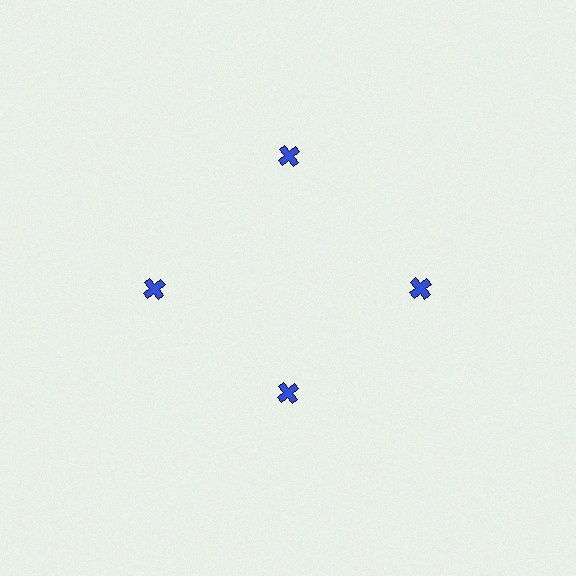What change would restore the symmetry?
The symmetry would be restored by moving it outward, back onto the ring so that all 4 crosses sit at equal angles and equal distance from the center.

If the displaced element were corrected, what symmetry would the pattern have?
It would have 4-fold rotational symmetry — the pattern would map onto itself every 90 degrees.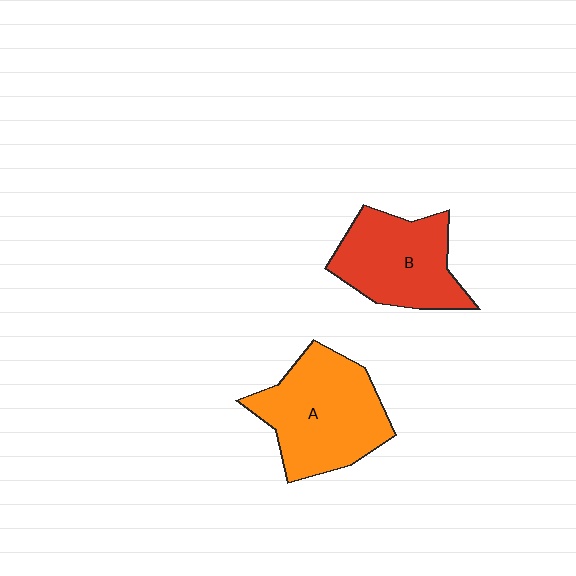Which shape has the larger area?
Shape A (orange).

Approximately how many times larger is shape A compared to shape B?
Approximately 1.2 times.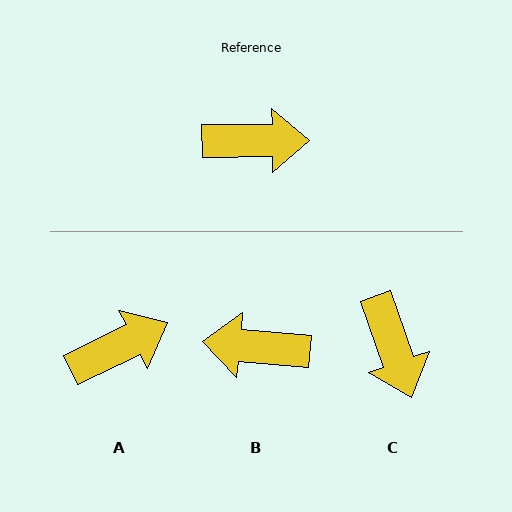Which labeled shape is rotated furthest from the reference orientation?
B, about 174 degrees away.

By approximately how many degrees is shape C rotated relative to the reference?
Approximately 71 degrees clockwise.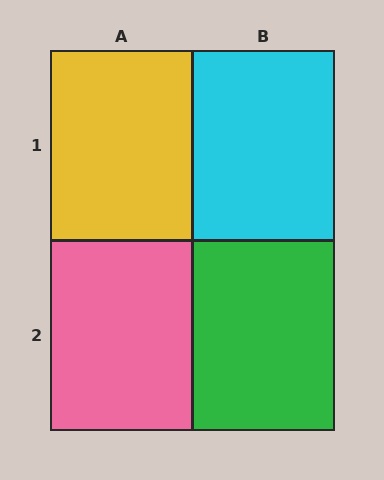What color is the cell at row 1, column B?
Cyan.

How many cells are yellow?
1 cell is yellow.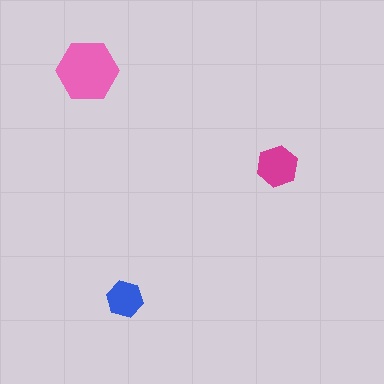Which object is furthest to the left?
The pink hexagon is leftmost.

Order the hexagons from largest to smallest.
the pink one, the magenta one, the blue one.